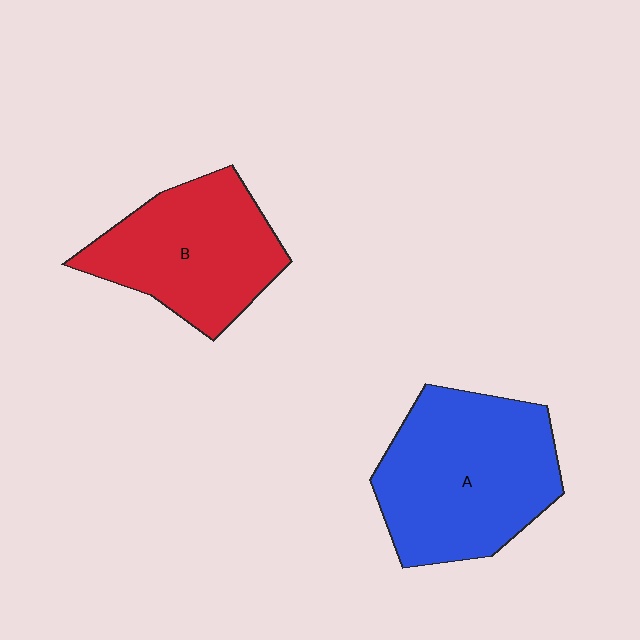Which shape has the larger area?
Shape A (blue).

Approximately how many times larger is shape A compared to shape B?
Approximately 1.2 times.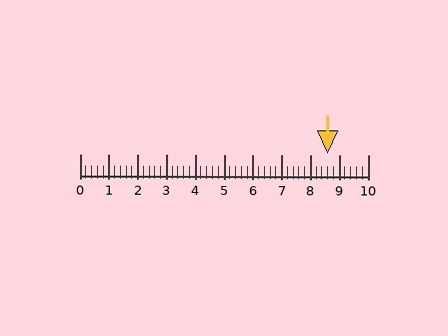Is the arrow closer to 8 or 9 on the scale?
The arrow is closer to 9.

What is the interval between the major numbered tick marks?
The major tick marks are spaced 1 units apart.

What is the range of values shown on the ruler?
The ruler shows values from 0 to 10.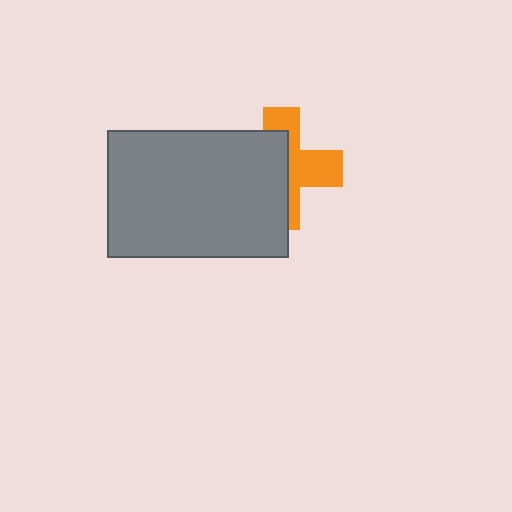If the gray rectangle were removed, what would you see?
You would see the complete orange cross.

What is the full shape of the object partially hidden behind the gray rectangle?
The partially hidden object is an orange cross.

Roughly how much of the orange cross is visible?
A small part of it is visible (roughly 45%).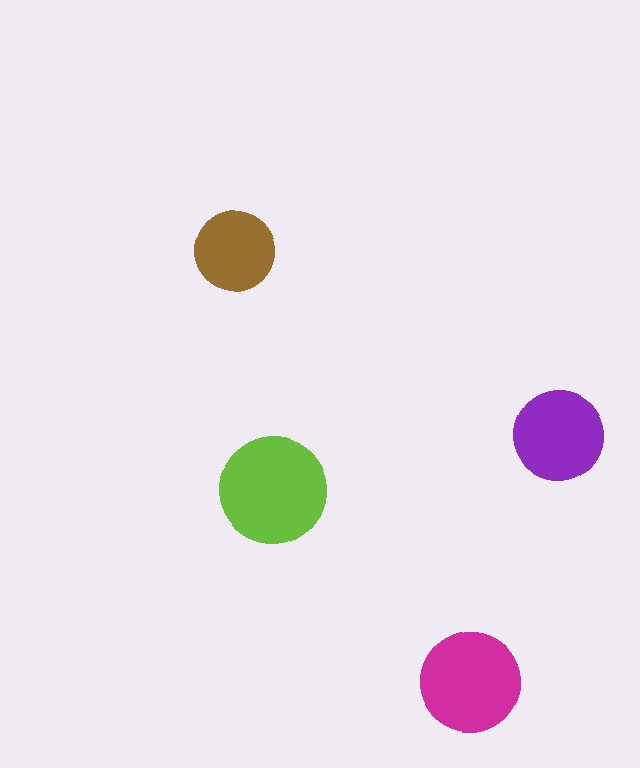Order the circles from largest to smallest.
the lime one, the magenta one, the purple one, the brown one.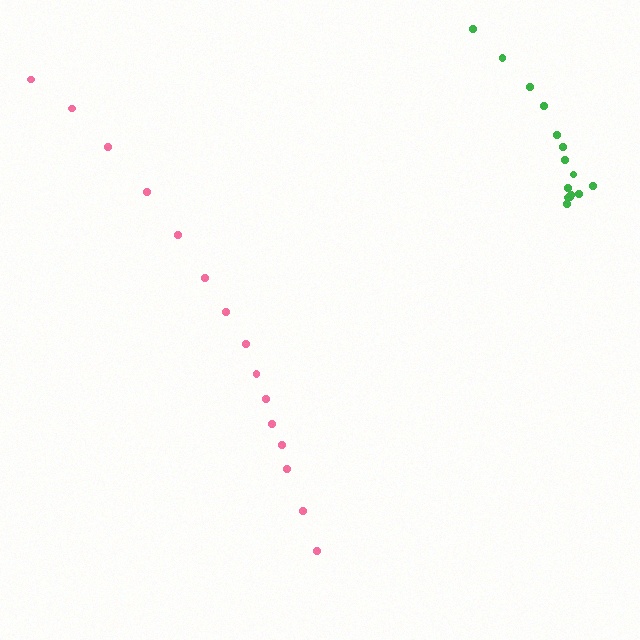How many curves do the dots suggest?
There are 2 distinct paths.